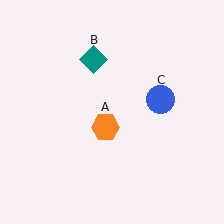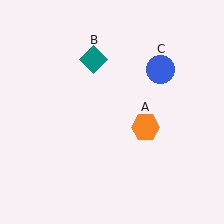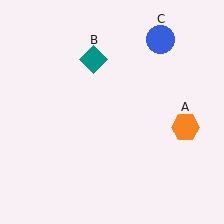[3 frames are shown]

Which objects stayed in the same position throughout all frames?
Teal diamond (object B) remained stationary.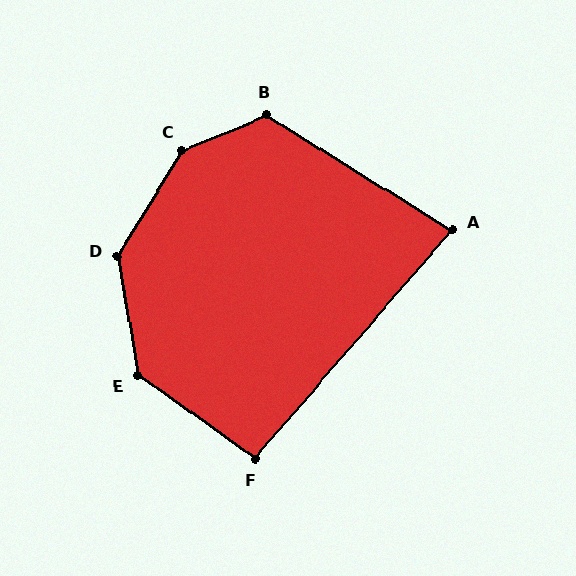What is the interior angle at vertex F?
Approximately 95 degrees (obtuse).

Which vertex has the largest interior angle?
C, at approximately 144 degrees.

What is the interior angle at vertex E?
Approximately 135 degrees (obtuse).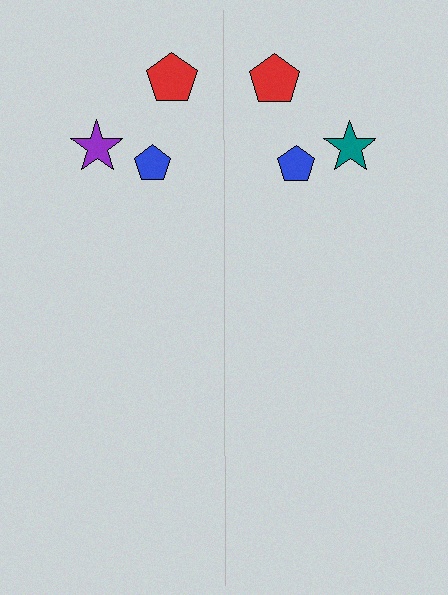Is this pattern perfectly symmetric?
No, the pattern is not perfectly symmetric. The teal star on the right side breaks the symmetry — its mirror counterpart is purple.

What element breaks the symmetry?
The teal star on the right side breaks the symmetry — its mirror counterpart is purple.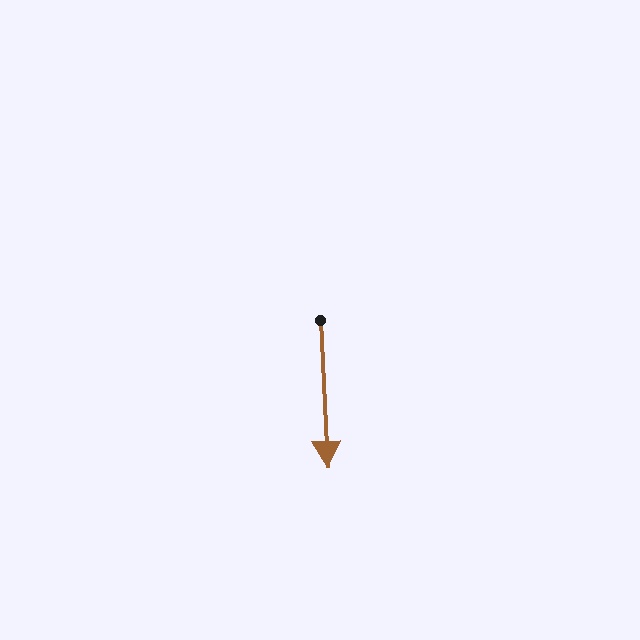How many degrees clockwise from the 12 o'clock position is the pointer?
Approximately 177 degrees.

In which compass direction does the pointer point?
South.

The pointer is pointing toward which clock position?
Roughly 6 o'clock.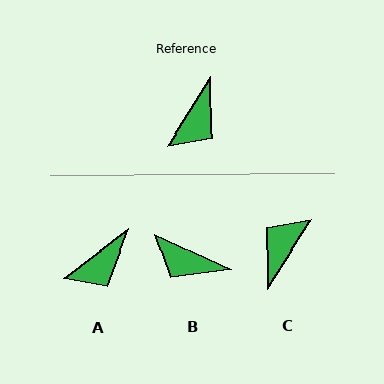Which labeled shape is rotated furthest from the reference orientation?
C, about 179 degrees away.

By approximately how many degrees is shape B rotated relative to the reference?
Approximately 83 degrees clockwise.